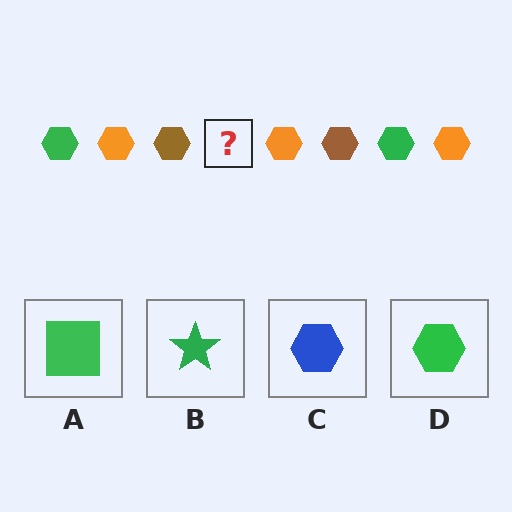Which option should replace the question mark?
Option D.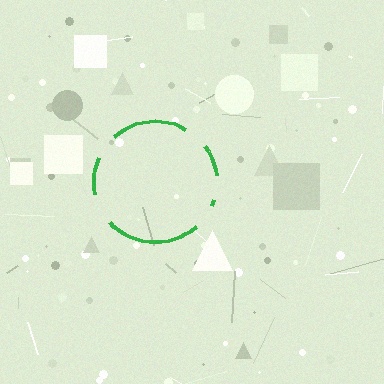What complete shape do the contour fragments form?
The contour fragments form a circle.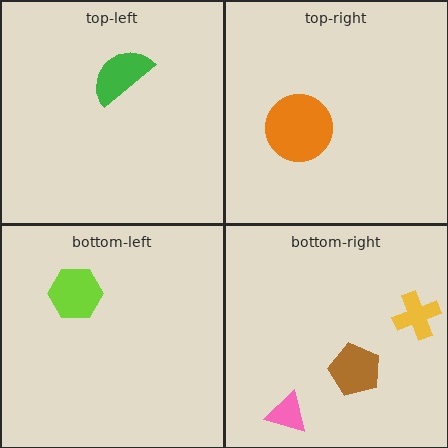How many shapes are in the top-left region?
1.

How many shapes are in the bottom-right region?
3.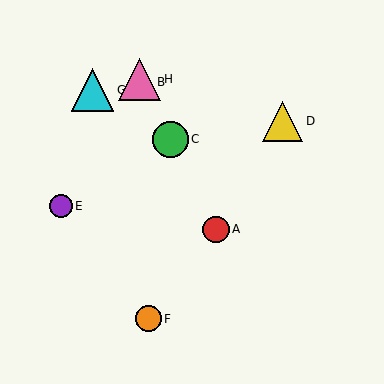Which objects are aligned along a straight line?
Objects A, B, C, H are aligned along a straight line.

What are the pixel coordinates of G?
Object G is at (92, 90).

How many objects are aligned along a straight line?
4 objects (A, B, C, H) are aligned along a straight line.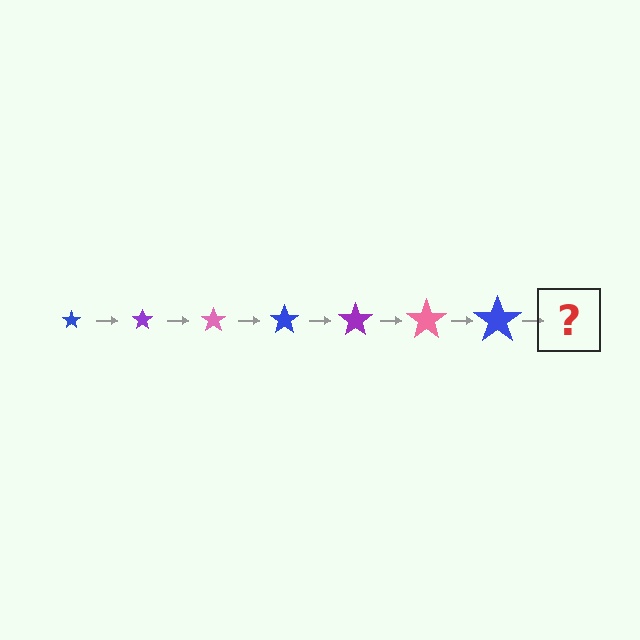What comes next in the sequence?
The next element should be a purple star, larger than the previous one.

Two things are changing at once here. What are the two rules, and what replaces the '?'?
The two rules are that the star grows larger each step and the color cycles through blue, purple, and pink. The '?' should be a purple star, larger than the previous one.